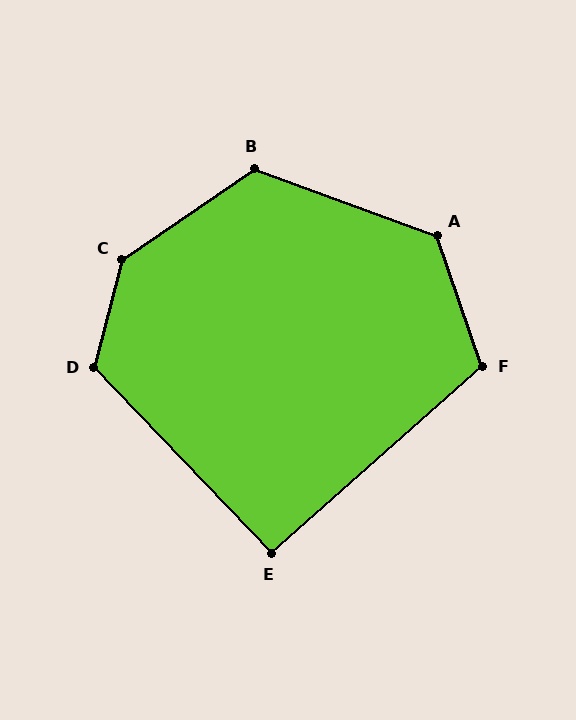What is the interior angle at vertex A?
Approximately 129 degrees (obtuse).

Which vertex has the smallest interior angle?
E, at approximately 92 degrees.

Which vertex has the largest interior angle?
C, at approximately 139 degrees.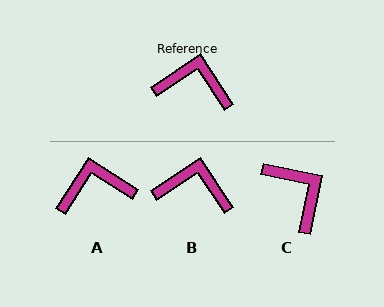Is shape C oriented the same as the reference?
No, it is off by about 45 degrees.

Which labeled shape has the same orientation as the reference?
B.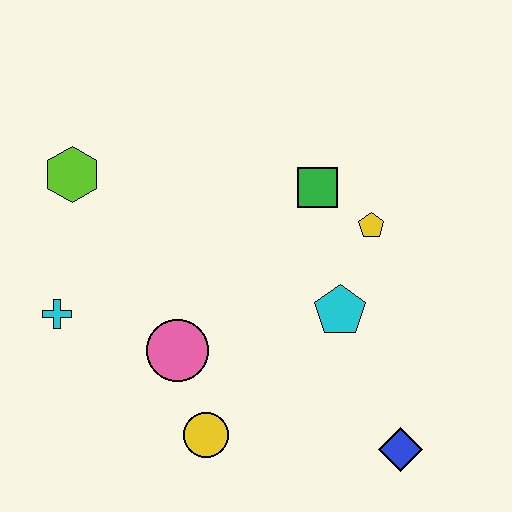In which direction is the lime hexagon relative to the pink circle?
The lime hexagon is above the pink circle.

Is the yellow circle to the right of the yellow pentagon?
No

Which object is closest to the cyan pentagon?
The yellow pentagon is closest to the cyan pentagon.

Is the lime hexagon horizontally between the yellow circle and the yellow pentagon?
No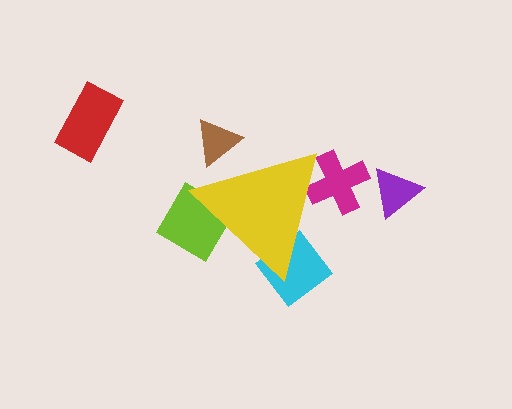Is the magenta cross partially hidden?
Yes, the magenta cross is partially hidden behind the yellow triangle.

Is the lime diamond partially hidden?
Yes, the lime diamond is partially hidden behind the yellow triangle.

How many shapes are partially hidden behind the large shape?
4 shapes are partially hidden.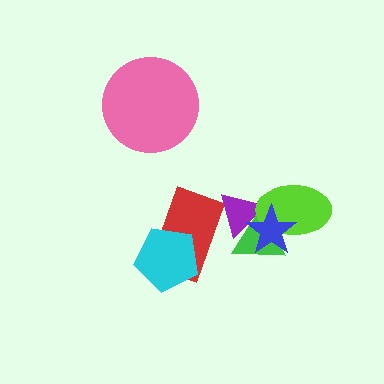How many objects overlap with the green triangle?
3 objects overlap with the green triangle.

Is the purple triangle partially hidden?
Yes, it is partially covered by another shape.